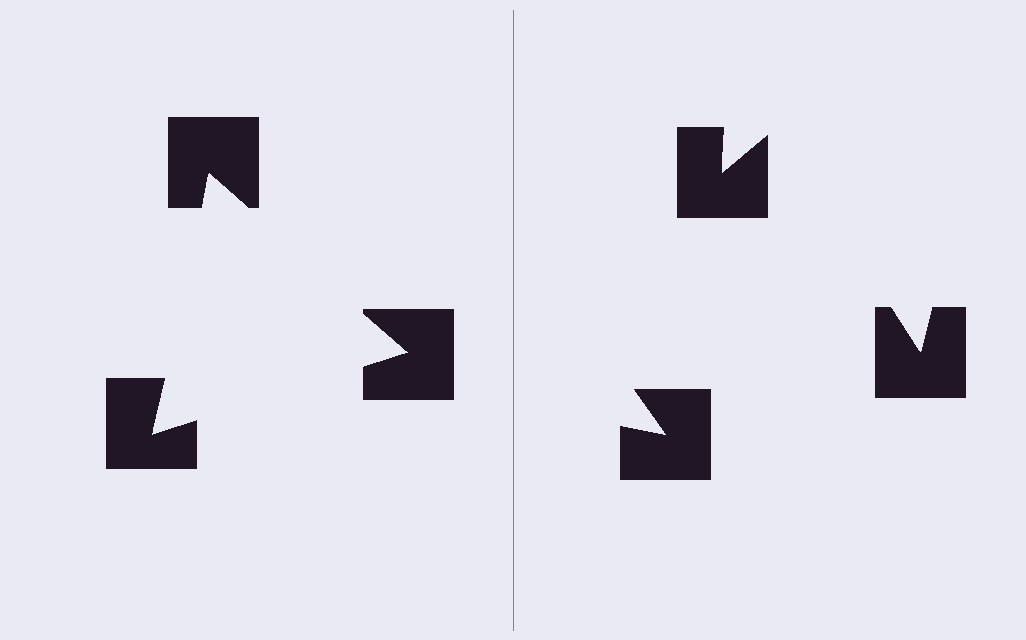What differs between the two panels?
The notched squares are positioned identically on both sides; only the wedge orientations differ. On the left they align to a triangle; on the right they are misaligned.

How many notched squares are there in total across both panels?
6 — 3 on each side.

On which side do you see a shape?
An illusory triangle appears on the left side. On the right side the wedge cuts are rotated, so no coherent shape forms.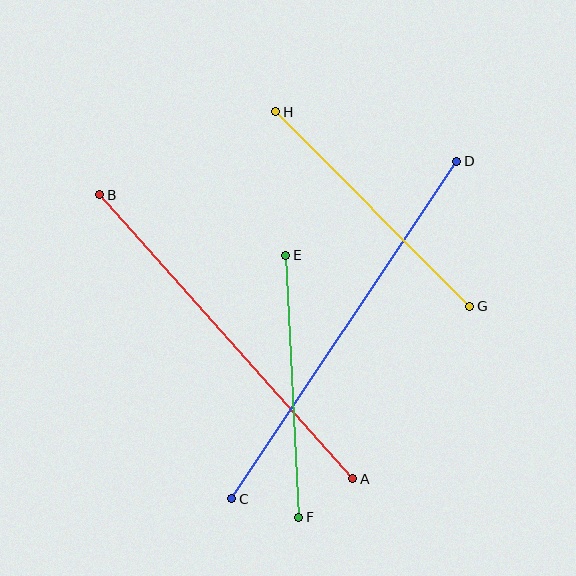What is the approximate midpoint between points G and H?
The midpoint is at approximately (373, 209) pixels.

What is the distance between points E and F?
The distance is approximately 262 pixels.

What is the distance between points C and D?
The distance is approximately 406 pixels.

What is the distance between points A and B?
The distance is approximately 380 pixels.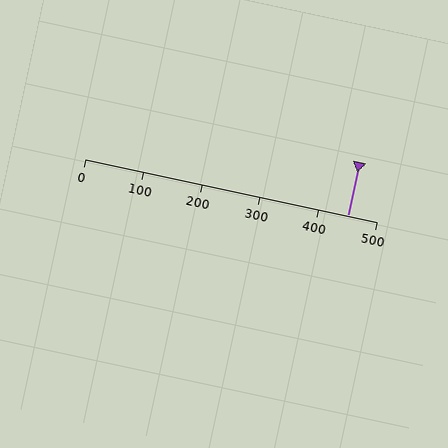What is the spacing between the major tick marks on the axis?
The major ticks are spaced 100 apart.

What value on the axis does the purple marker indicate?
The marker indicates approximately 450.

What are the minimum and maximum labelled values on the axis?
The axis runs from 0 to 500.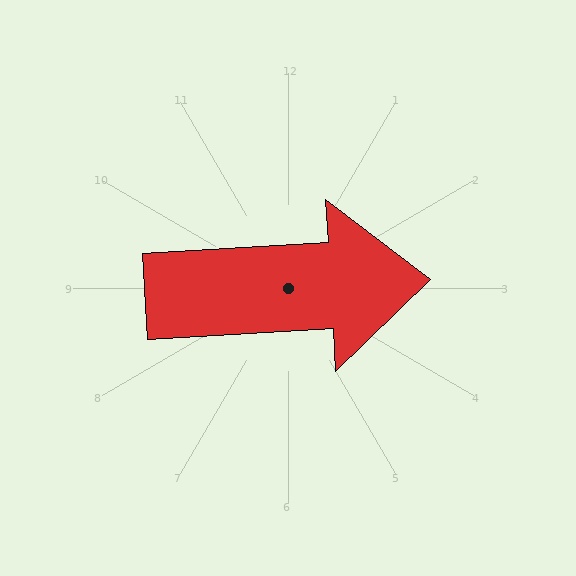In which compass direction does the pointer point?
East.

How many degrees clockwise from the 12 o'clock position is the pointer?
Approximately 87 degrees.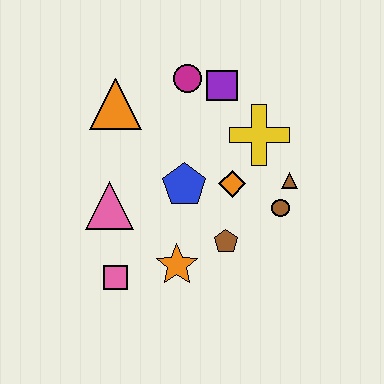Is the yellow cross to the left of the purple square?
No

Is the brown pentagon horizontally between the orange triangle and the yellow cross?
Yes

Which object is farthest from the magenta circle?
The pink square is farthest from the magenta circle.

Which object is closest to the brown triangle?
The brown circle is closest to the brown triangle.